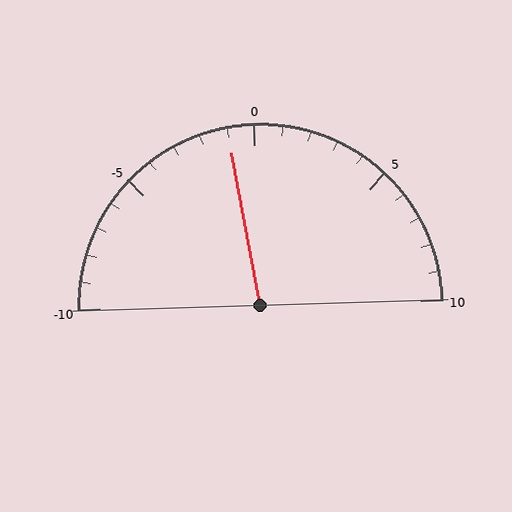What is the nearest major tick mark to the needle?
The nearest major tick mark is 0.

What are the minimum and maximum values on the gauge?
The gauge ranges from -10 to 10.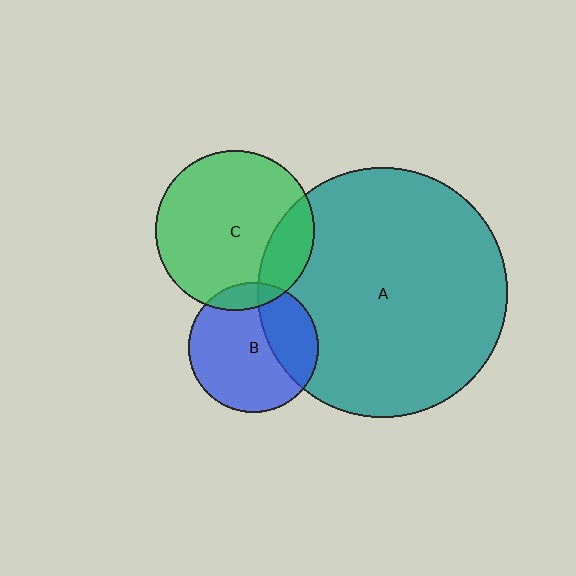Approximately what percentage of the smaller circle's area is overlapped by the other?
Approximately 10%.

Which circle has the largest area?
Circle A (teal).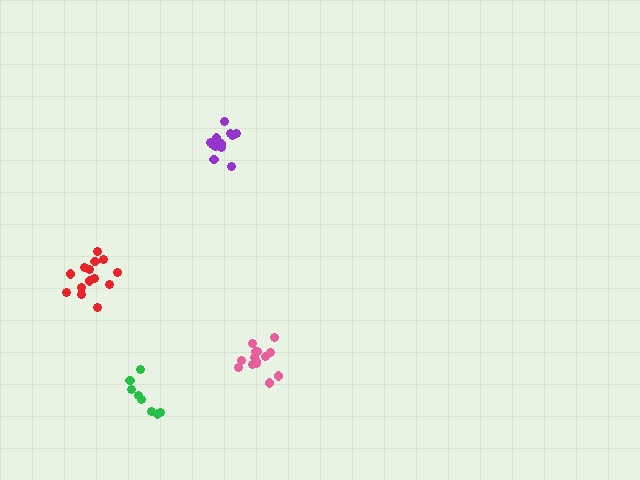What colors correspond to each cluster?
The clusters are colored: purple, pink, red, green.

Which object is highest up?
The purple cluster is topmost.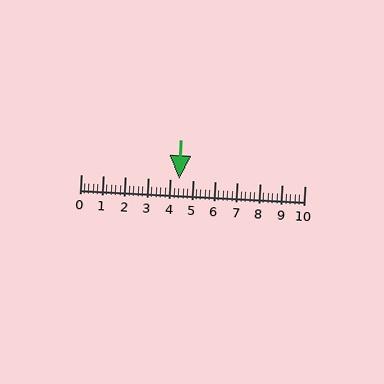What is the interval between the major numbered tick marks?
The major tick marks are spaced 1 units apart.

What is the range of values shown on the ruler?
The ruler shows values from 0 to 10.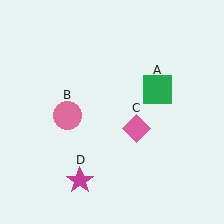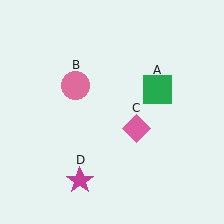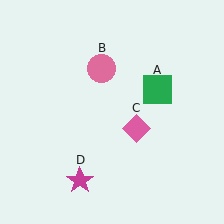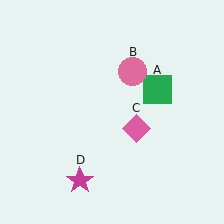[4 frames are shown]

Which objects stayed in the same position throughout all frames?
Green square (object A) and pink diamond (object C) and magenta star (object D) remained stationary.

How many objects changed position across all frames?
1 object changed position: pink circle (object B).